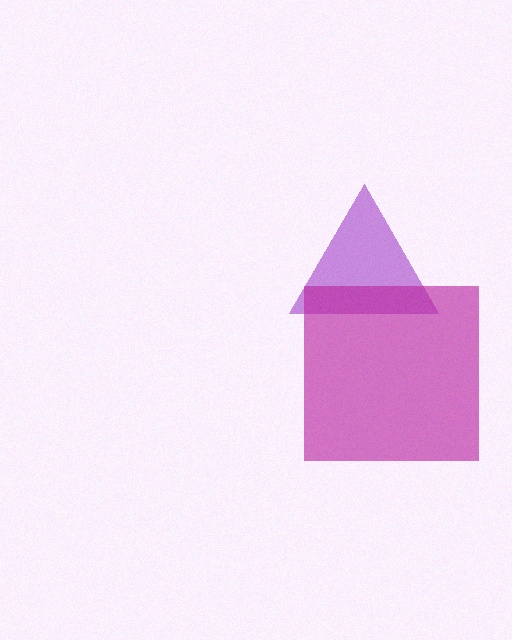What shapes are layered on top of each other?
The layered shapes are: a purple triangle, a magenta square.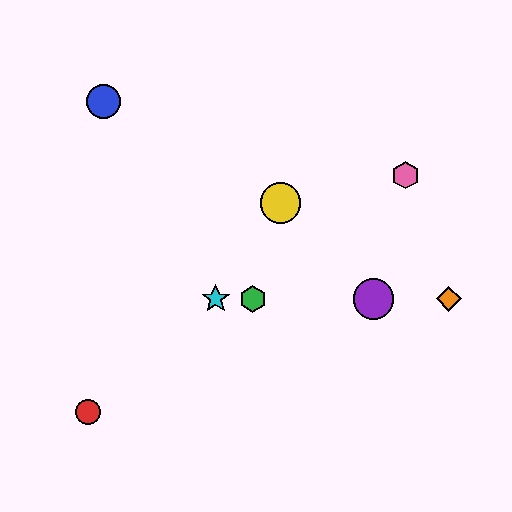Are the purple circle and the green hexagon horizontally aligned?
Yes, both are at y≈299.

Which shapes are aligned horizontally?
The green hexagon, the purple circle, the orange diamond, the cyan star are aligned horizontally.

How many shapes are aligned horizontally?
4 shapes (the green hexagon, the purple circle, the orange diamond, the cyan star) are aligned horizontally.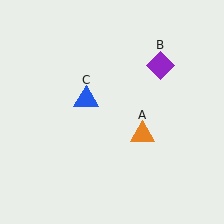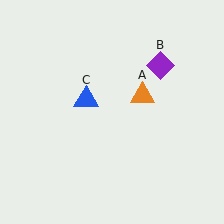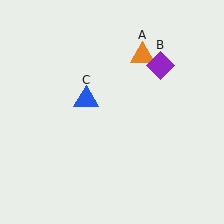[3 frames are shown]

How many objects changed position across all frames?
1 object changed position: orange triangle (object A).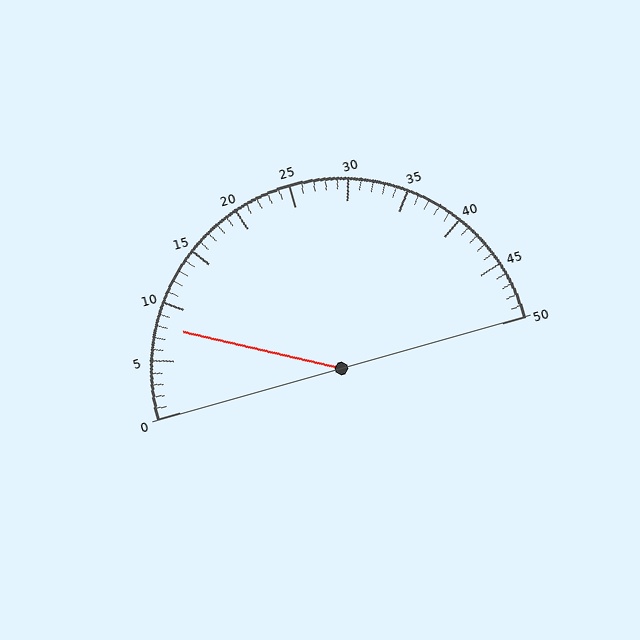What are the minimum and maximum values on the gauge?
The gauge ranges from 0 to 50.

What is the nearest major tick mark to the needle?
The nearest major tick mark is 10.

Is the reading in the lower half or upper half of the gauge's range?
The reading is in the lower half of the range (0 to 50).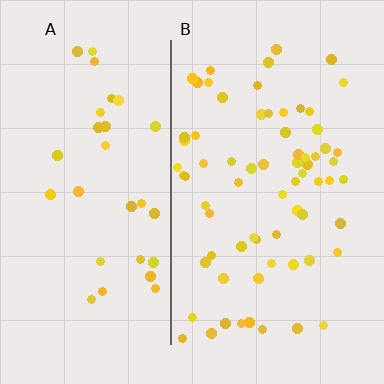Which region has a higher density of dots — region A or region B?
B (the right).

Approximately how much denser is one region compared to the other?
Approximately 2.2× — region B over region A.